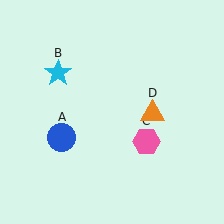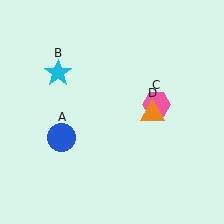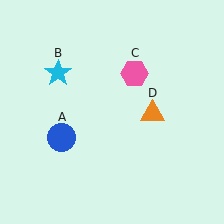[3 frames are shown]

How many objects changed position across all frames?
1 object changed position: pink hexagon (object C).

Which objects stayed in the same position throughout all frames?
Blue circle (object A) and cyan star (object B) and orange triangle (object D) remained stationary.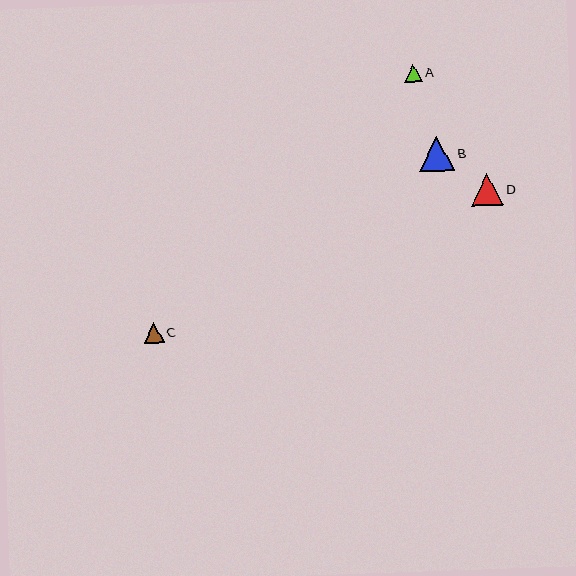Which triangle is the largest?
Triangle B is the largest with a size of approximately 35 pixels.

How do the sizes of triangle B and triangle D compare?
Triangle B and triangle D are approximately the same size.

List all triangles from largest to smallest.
From largest to smallest: B, D, C, A.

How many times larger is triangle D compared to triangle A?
Triangle D is approximately 1.8 times the size of triangle A.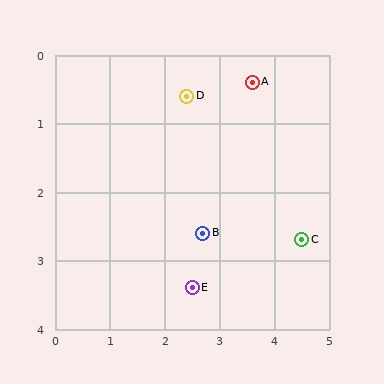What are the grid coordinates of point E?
Point E is at approximately (2.5, 3.4).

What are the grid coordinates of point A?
Point A is at approximately (3.6, 0.4).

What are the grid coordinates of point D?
Point D is at approximately (2.4, 0.6).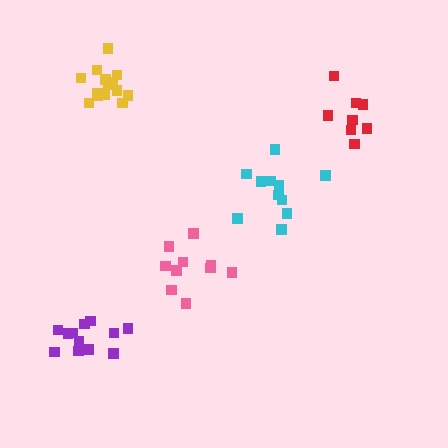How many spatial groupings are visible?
There are 5 spatial groupings.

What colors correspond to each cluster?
The clusters are colored: yellow, purple, cyan, red, pink.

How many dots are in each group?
Group 1: 14 dots, Group 2: 12 dots, Group 3: 11 dots, Group 4: 8 dots, Group 5: 10 dots (55 total).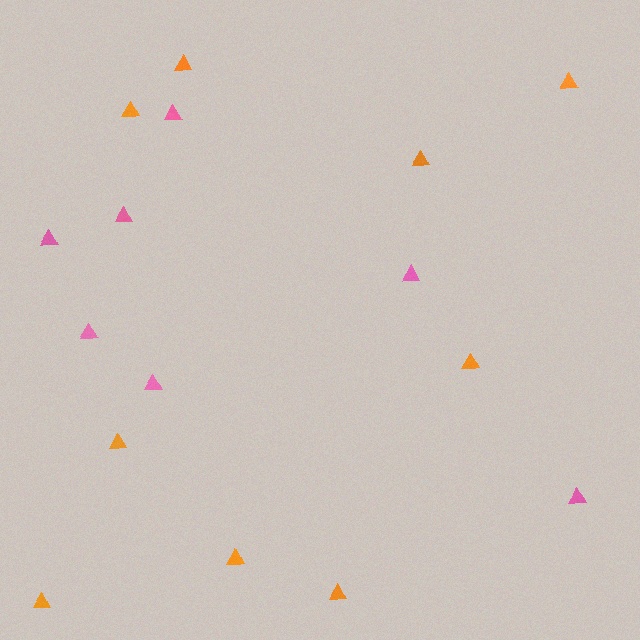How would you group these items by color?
There are 2 groups: one group of orange triangles (9) and one group of pink triangles (7).